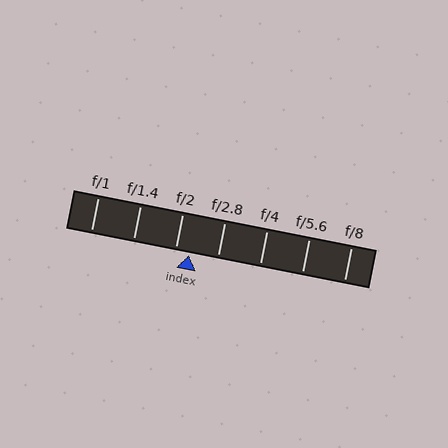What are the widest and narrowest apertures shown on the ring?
The widest aperture shown is f/1 and the narrowest is f/8.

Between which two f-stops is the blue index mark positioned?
The index mark is between f/2 and f/2.8.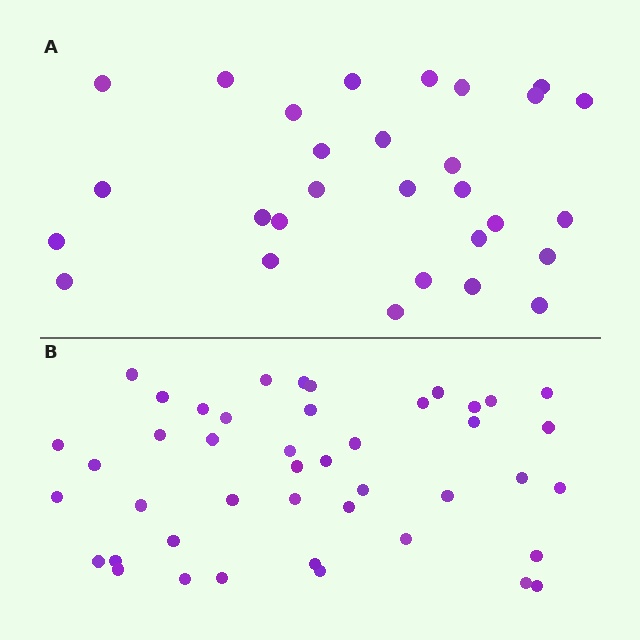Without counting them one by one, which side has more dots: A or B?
Region B (the bottom region) has more dots.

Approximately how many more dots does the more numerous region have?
Region B has approximately 15 more dots than region A.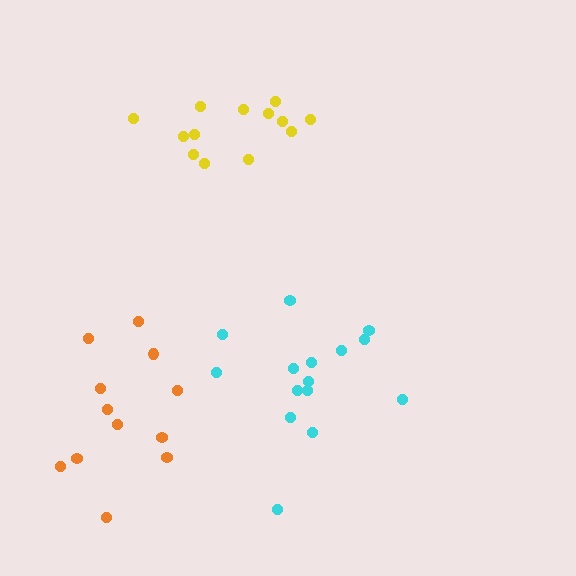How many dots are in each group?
Group 1: 15 dots, Group 2: 13 dots, Group 3: 12 dots (40 total).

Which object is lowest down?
The orange cluster is bottommost.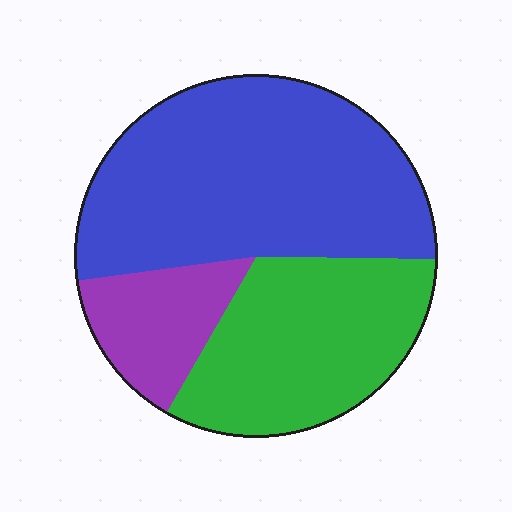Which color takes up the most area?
Blue, at roughly 55%.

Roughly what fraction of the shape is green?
Green covers around 35% of the shape.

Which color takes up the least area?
Purple, at roughly 15%.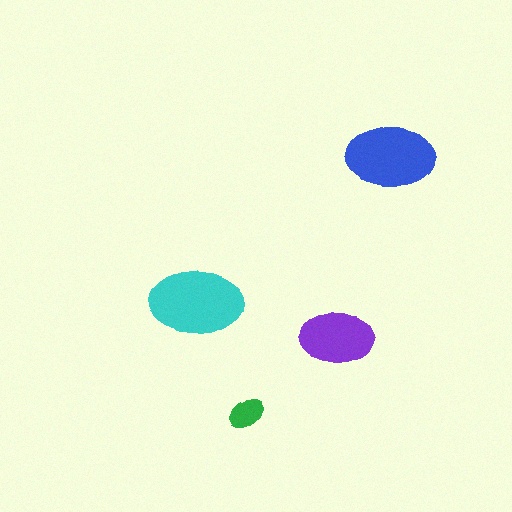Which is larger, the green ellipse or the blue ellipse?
The blue one.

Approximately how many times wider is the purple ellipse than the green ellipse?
About 2 times wider.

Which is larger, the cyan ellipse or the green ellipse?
The cyan one.